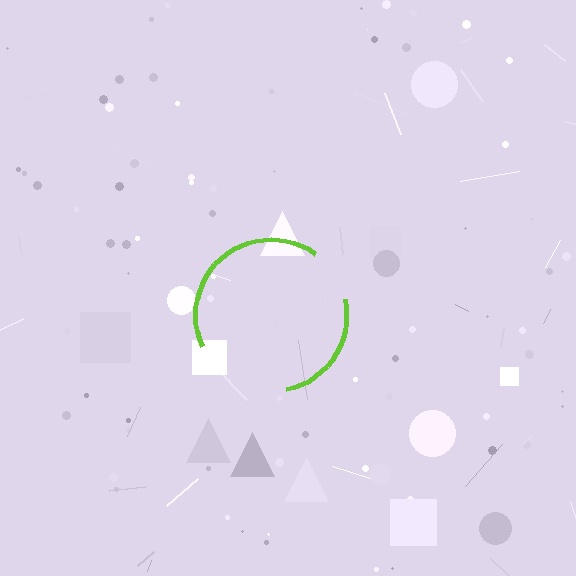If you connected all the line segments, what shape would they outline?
They would outline a circle.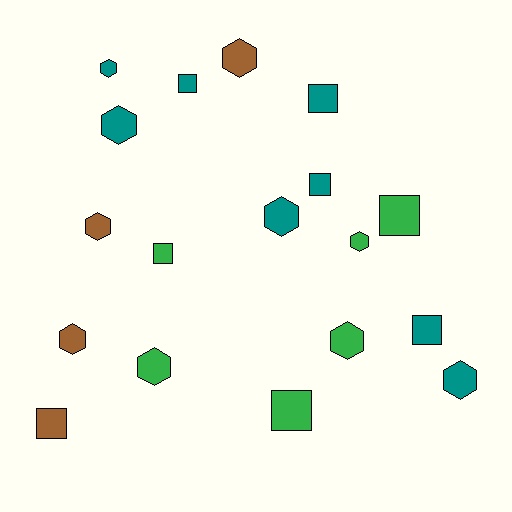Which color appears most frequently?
Teal, with 8 objects.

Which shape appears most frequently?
Hexagon, with 10 objects.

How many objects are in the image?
There are 18 objects.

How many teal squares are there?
There are 4 teal squares.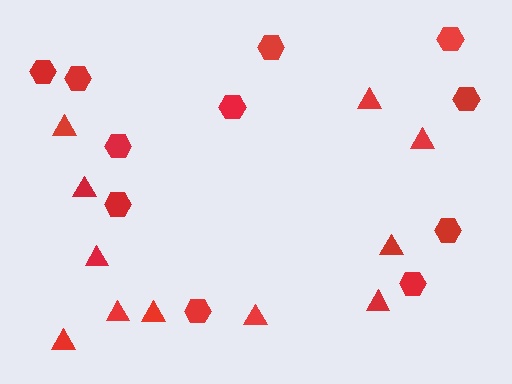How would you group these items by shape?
There are 2 groups: one group of hexagons (11) and one group of triangles (11).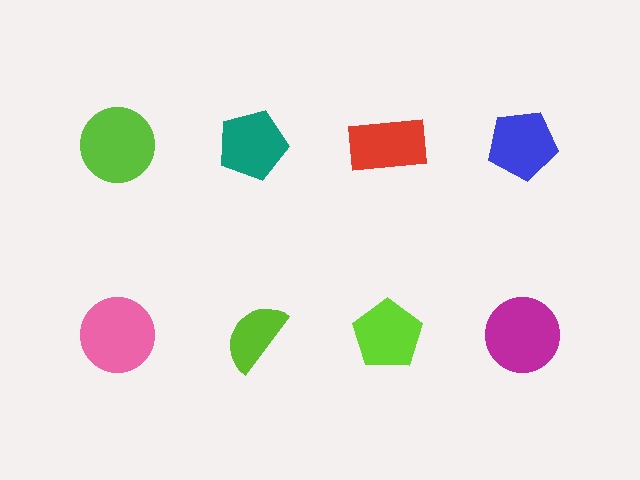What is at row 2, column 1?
A pink circle.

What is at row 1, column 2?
A teal pentagon.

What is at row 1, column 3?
A red rectangle.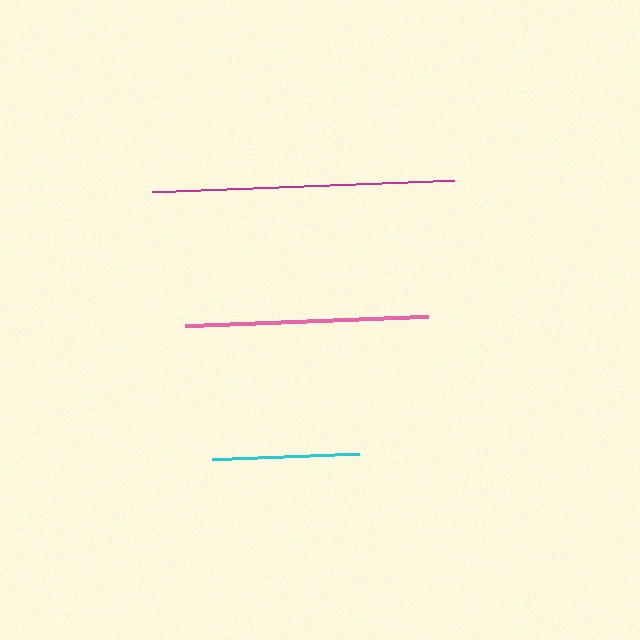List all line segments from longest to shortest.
From longest to shortest: magenta, pink, cyan.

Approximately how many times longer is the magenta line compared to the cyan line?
The magenta line is approximately 2.1 times the length of the cyan line.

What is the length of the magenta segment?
The magenta segment is approximately 303 pixels long.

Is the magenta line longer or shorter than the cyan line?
The magenta line is longer than the cyan line.